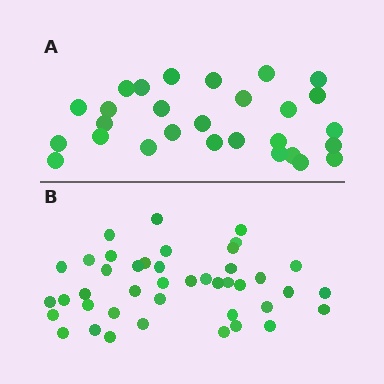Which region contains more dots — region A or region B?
Region B (the bottom region) has more dots.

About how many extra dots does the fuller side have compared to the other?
Region B has approximately 15 more dots than region A.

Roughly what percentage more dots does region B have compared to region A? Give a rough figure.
About 50% more.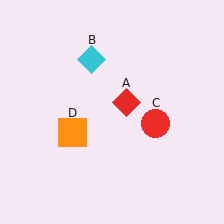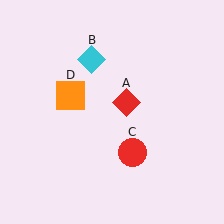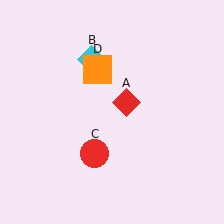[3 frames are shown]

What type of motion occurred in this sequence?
The red circle (object C), orange square (object D) rotated clockwise around the center of the scene.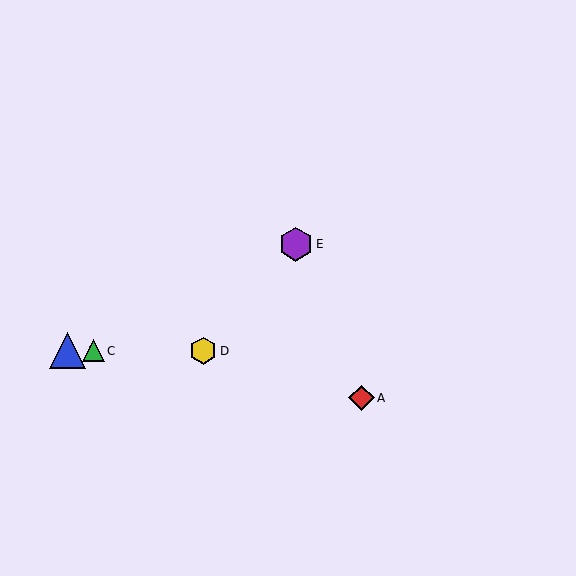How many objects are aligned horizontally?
3 objects (B, C, D) are aligned horizontally.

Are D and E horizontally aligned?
No, D is at y≈351 and E is at y≈244.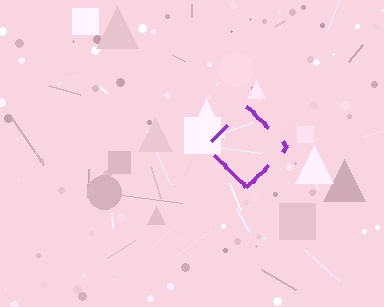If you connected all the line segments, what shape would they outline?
They would outline a diamond.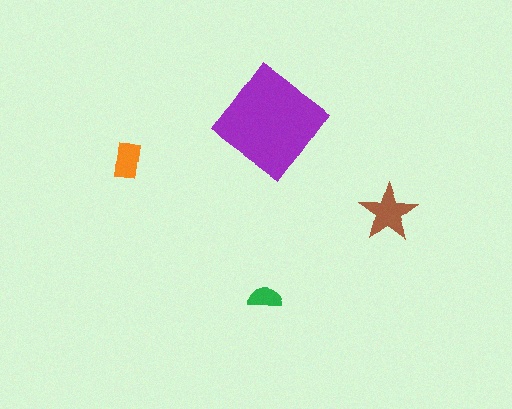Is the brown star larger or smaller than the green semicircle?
Larger.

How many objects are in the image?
There are 4 objects in the image.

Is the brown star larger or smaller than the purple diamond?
Smaller.